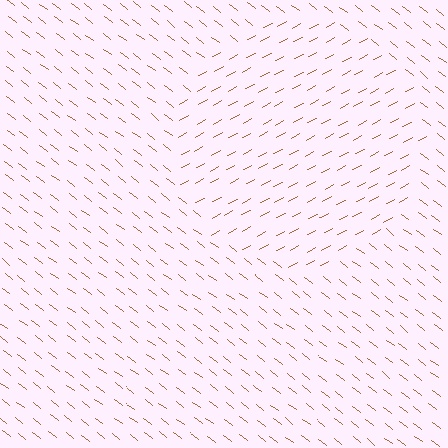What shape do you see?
I see a circle.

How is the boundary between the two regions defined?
The boundary is defined purely by a change in line orientation (approximately 65 degrees difference). All lines are the same color and thickness.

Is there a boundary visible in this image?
Yes, there is a texture boundary formed by a change in line orientation.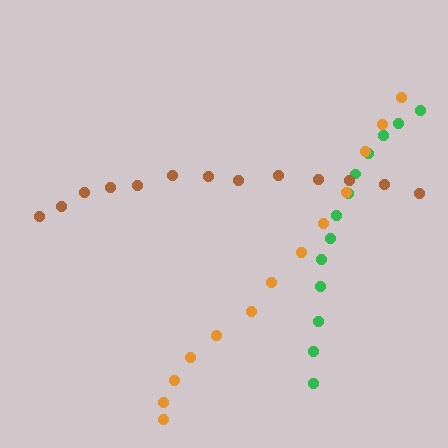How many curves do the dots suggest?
There are 3 distinct paths.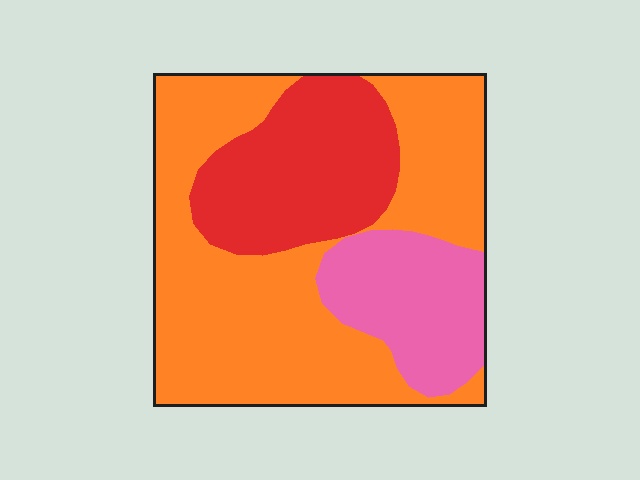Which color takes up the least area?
Pink, at roughly 20%.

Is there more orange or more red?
Orange.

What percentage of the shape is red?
Red covers 25% of the shape.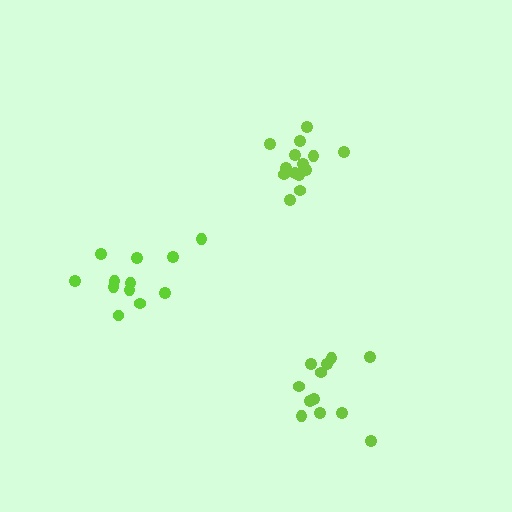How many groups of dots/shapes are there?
There are 3 groups.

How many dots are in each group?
Group 1: 14 dots, Group 2: 12 dots, Group 3: 12 dots (38 total).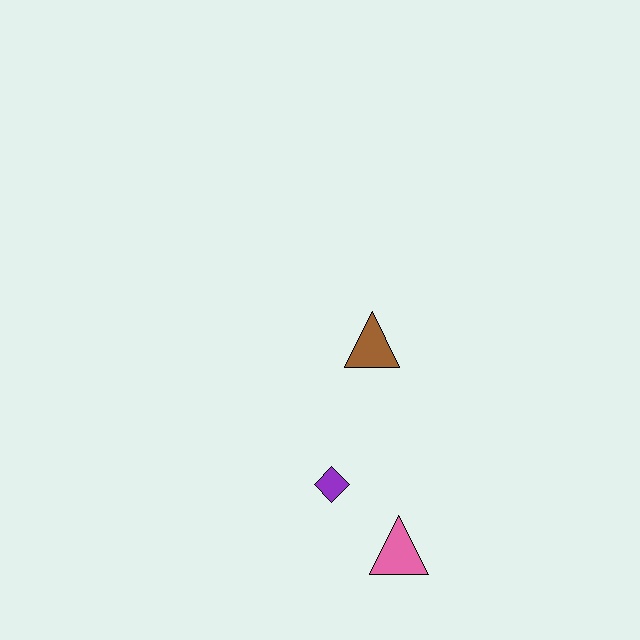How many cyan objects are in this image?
There are no cyan objects.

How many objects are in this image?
There are 3 objects.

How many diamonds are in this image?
There is 1 diamond.